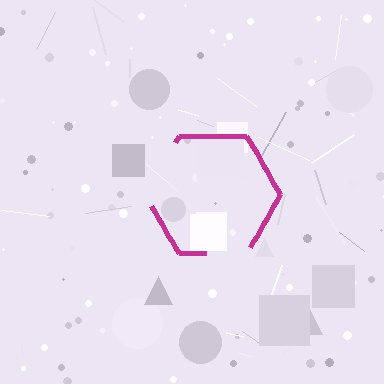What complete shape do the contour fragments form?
The contour fragments form a hexagon.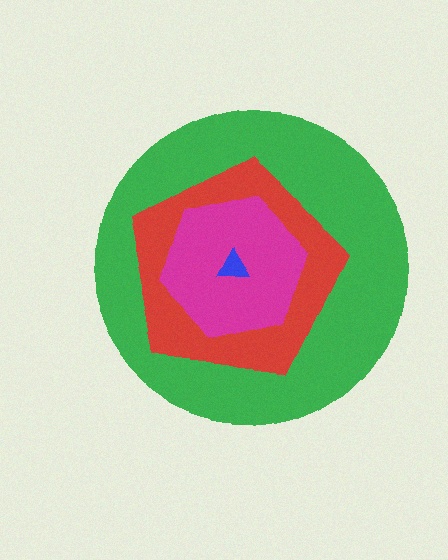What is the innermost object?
The blue triangle.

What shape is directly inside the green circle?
The red pentagon.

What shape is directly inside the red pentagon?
The magenta hexagon.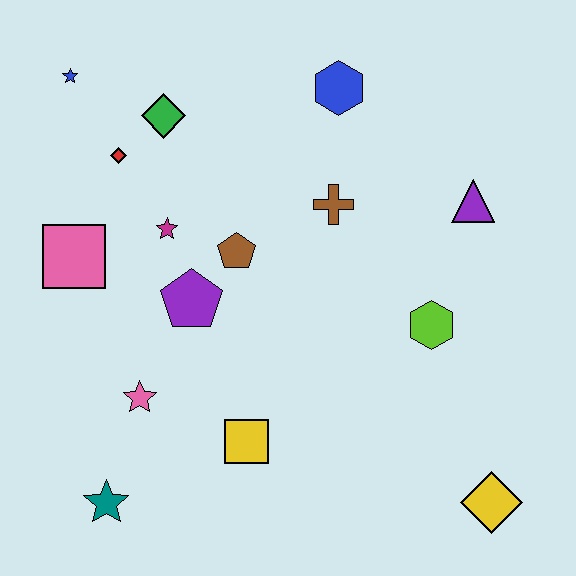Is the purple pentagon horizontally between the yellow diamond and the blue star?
Yes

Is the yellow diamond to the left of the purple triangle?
No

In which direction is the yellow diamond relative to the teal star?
The yellow diamond is to the right of the teal star.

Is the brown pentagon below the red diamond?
Yes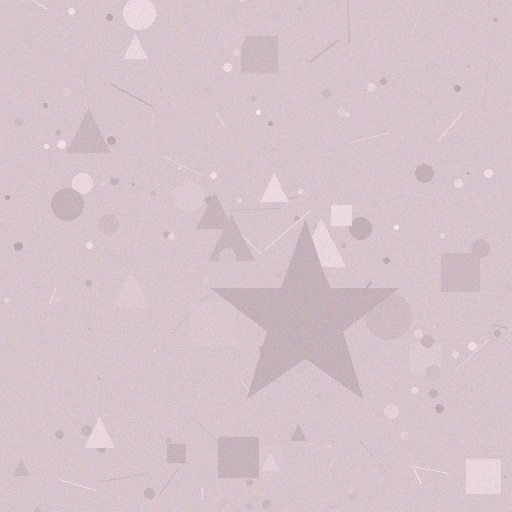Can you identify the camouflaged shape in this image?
The camouflaged shape is a star.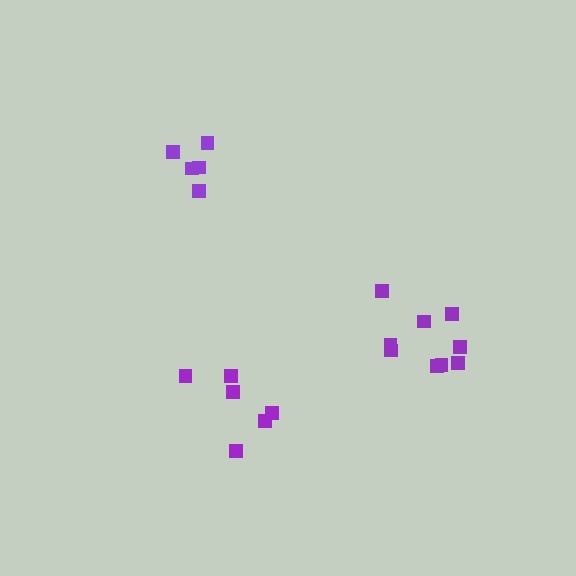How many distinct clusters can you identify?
There are 3 distinct clusters.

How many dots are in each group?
Group 1: 5 dots, Group 2: 6 dots, Group 3: 9 dots (20 total).